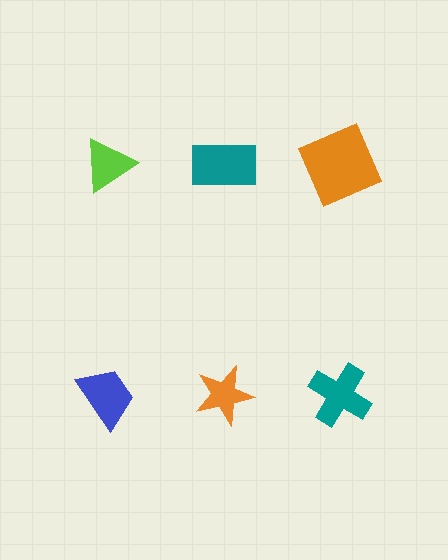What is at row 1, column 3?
An orange square.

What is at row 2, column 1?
A blue trapezoid.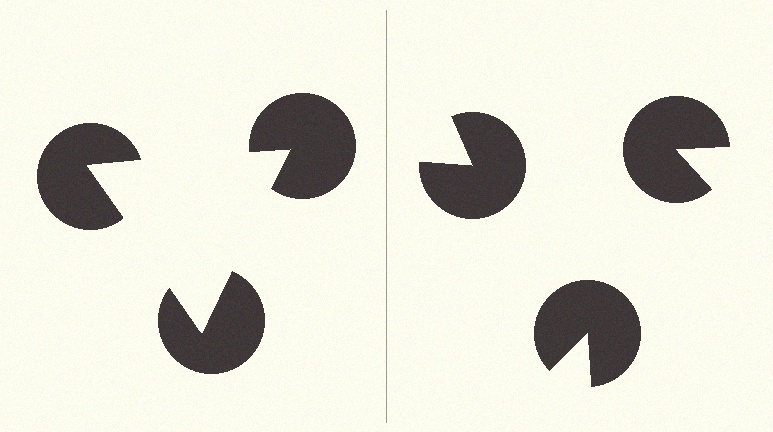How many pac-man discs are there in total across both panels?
6 — 3 on each side.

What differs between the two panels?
The pac-man discs are positioned identically on both sides; only the wedge orientations differ. On the left they align to a triangle; on the right they are misaligned.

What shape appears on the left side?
An illusory triangle.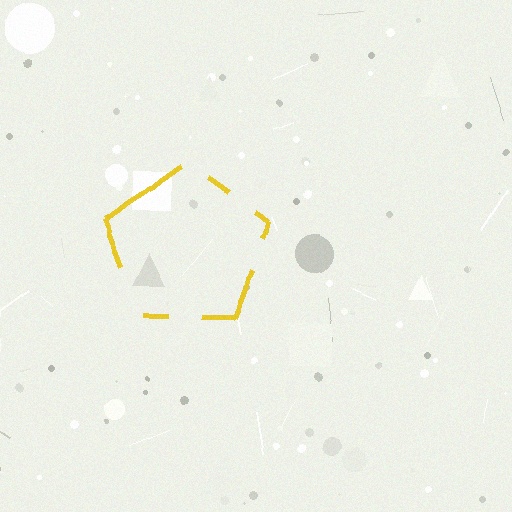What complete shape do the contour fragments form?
The contour fragments form a pentagon.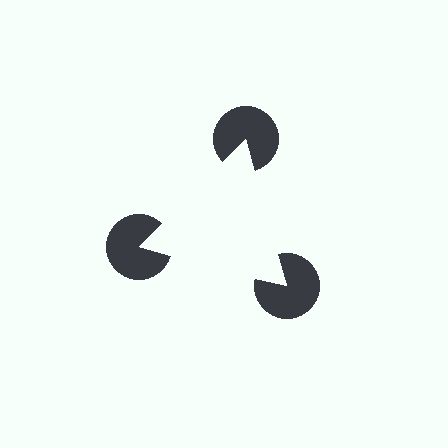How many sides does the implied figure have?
3 sides.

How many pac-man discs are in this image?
There are 3 — one at each vertex of the illusory triangle.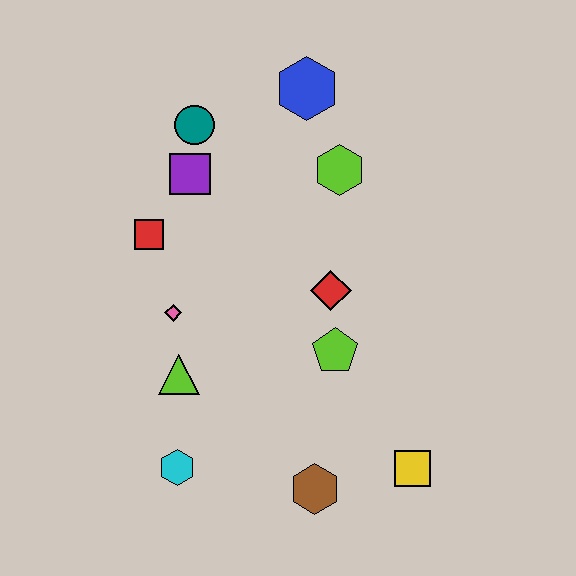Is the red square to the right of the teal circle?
No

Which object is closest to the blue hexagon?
The lime hexagon is closest to the blue hexagon.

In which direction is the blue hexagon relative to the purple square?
The blue hexagon is to the right of the purple square.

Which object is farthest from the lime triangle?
The blue hexagon is farthest from the lime triangle.